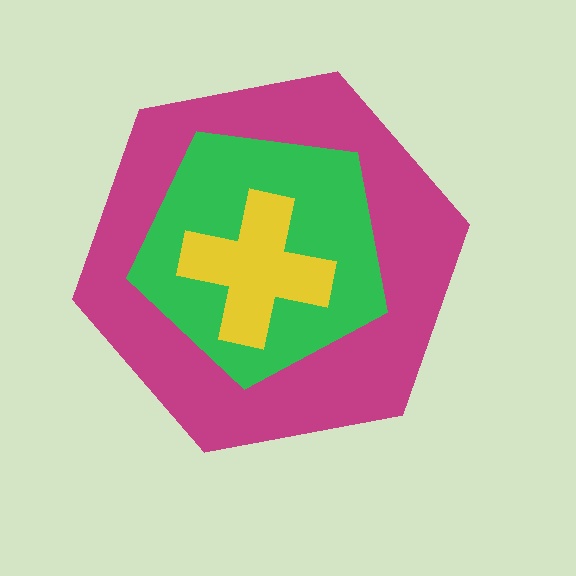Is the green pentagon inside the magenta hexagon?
Yes.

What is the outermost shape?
The magenta hexagon.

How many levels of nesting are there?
3.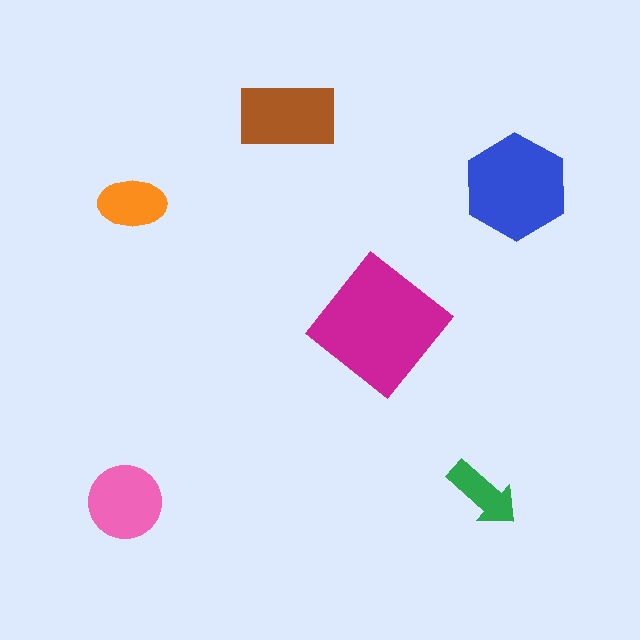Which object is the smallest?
The green arrow.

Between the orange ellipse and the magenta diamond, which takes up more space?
The magenta diamond.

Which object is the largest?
The magenta diamond.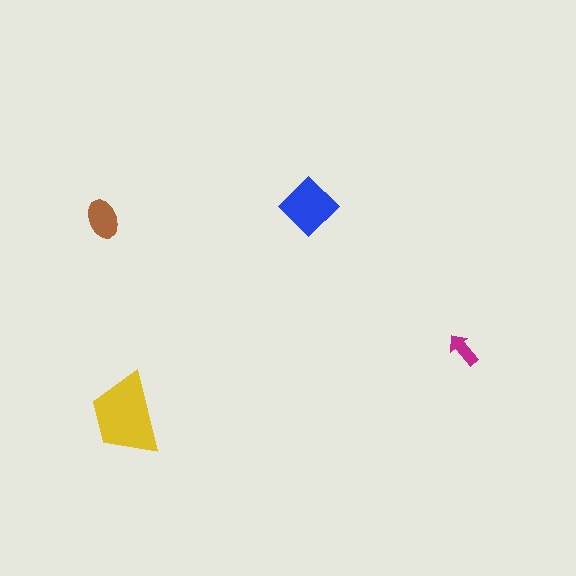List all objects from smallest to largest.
The magenta arrow, the brown ellipse, the blue diamond, the yellow trapezoid.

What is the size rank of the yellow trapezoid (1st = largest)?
1st.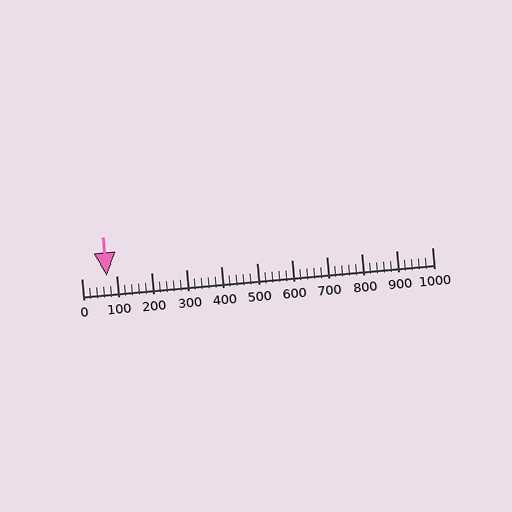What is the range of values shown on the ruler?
The ruler shows values from 0 to 1000.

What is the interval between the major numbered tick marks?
The major tick marks are spaced 100 units apart.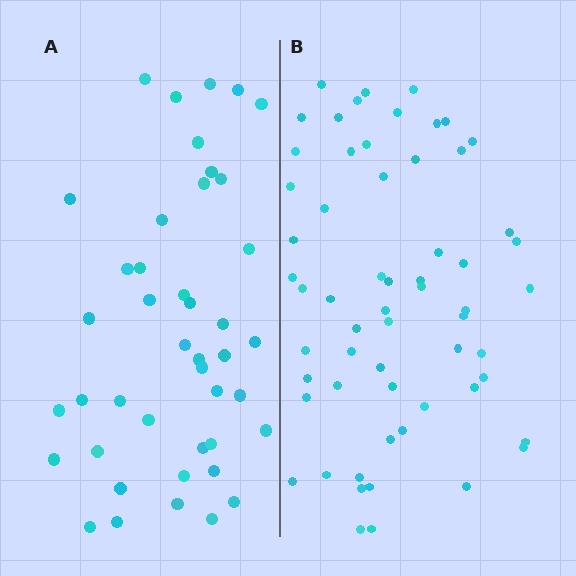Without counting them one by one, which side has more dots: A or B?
Region B (the right region) has more dots.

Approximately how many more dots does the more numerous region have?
Region B has approximately 15 more dots than region A.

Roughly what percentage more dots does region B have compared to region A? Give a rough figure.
About 40% more.